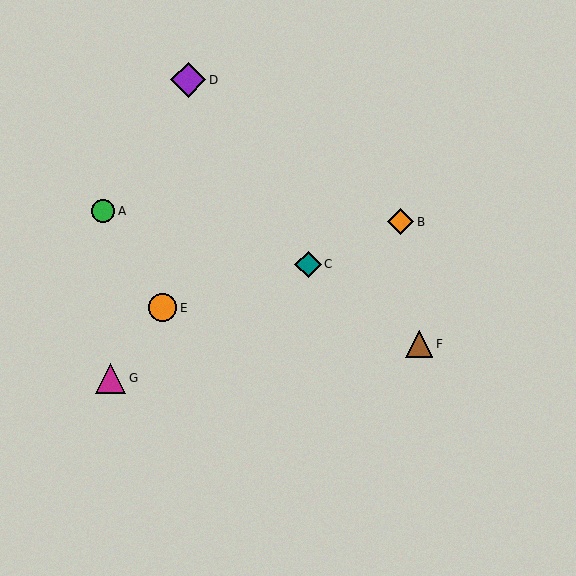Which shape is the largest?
The purple diamond (labeled D) is the largest.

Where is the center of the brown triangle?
The center of the brown triangle is at (419, 344).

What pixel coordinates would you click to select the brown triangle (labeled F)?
Click at (419, 344) to select the brown triangle F.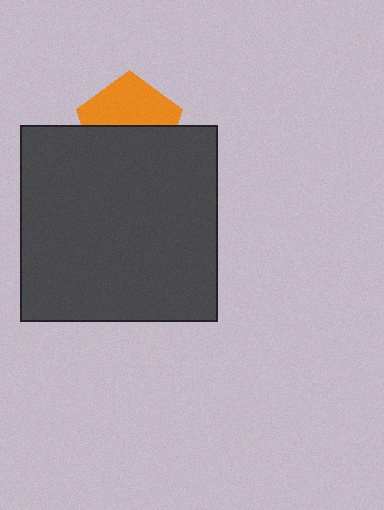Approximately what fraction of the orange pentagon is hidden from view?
Roughly 50% of the orange pentagon is hidden behind the dark gray square.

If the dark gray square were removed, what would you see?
You would see the complete orange pentagon.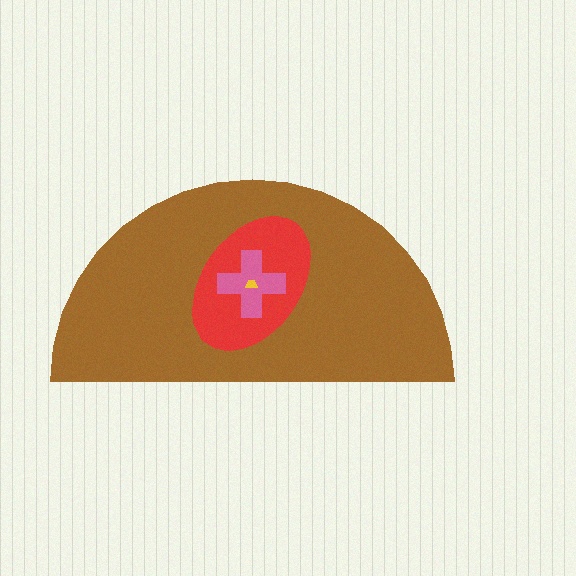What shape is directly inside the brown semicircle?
The red ellipse.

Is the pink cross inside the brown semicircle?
Yes.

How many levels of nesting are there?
4.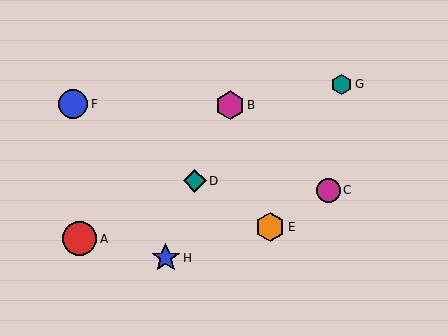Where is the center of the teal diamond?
The center of the teal diamond is at (195, 181).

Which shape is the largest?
The red circle (labeled A) is the largest.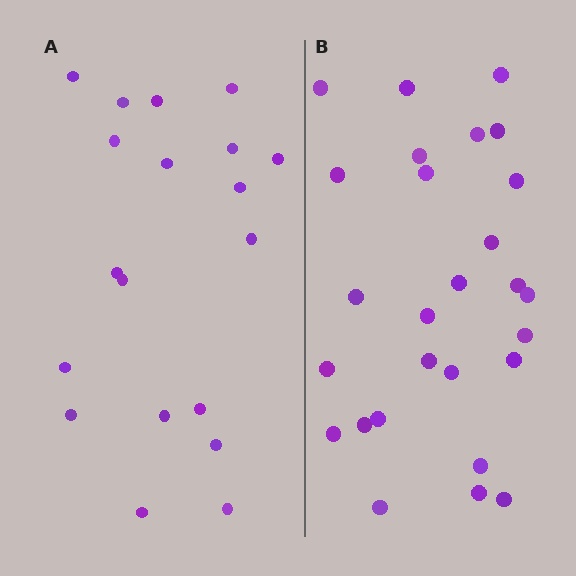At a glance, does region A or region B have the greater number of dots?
Region B (the right region) has more dots.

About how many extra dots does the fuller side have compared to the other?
Region B has roughly 8 or so more dots than region A.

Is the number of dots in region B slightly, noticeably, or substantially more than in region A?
Region B has noticeably more, but not dramatically so. The ratio is roughly 1.4 to 1.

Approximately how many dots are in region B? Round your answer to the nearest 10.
About 30 dots. (The exact count is 27, which rounds to 30.)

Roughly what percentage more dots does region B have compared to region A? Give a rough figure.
About 40% more.